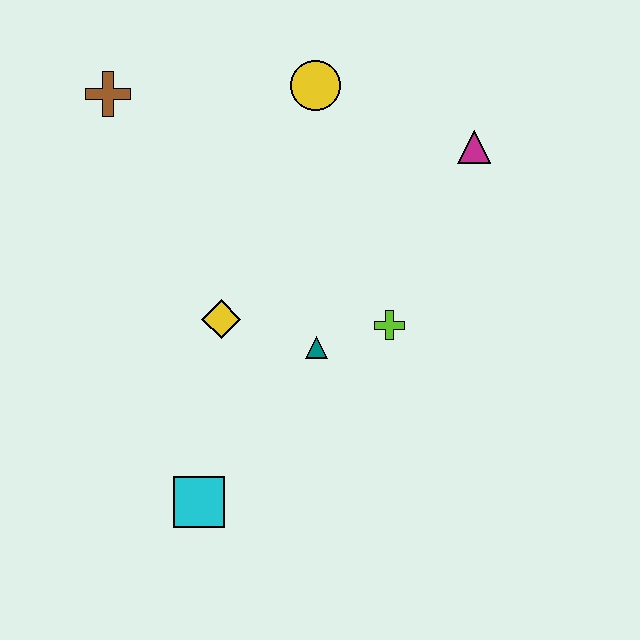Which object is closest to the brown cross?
The yellow circle is closest to the brown cross.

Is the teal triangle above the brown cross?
No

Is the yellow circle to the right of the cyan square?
Yes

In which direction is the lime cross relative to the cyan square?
The lime cross is to the right of the cyan square.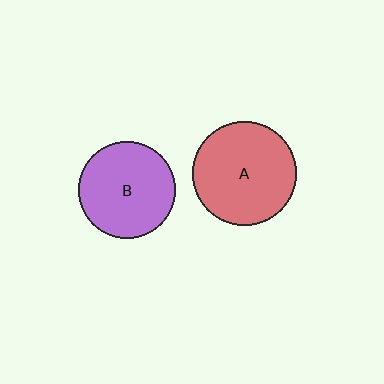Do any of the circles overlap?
No, none of the circles overlap.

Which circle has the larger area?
Circle A (red).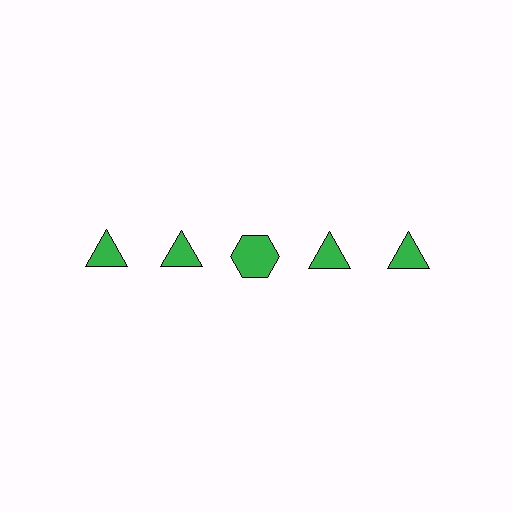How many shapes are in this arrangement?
There are 5 shapes arranged in a grid pattern.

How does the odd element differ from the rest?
It has a different shape: hexagon instead of triangle.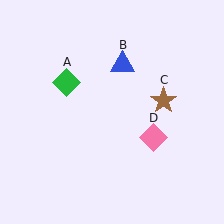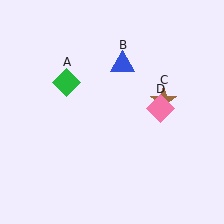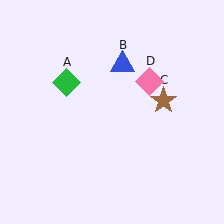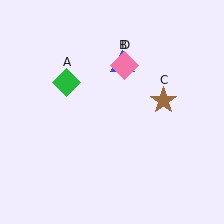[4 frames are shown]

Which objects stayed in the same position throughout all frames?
Green diamond (object A) and blue triangle (object B) and brown star (object C) remained stationary.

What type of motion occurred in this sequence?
The pink diamond (object D) rotated counterclockwise around the center of the scene.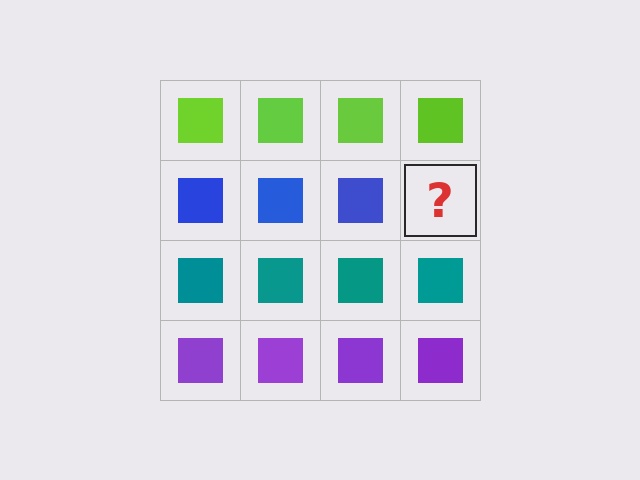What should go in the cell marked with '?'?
The missing cell should contain a blue square.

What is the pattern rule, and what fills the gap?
The rule is that each row has a consistent color. The gap should be filled with a blue square.